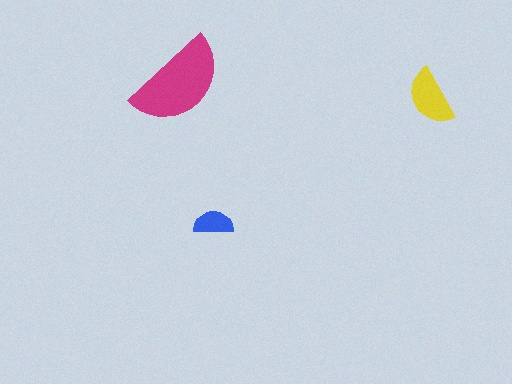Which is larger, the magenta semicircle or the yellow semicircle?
The magenta one.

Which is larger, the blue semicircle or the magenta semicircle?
The magenta one.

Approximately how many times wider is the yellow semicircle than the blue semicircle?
About 1.5 times wider.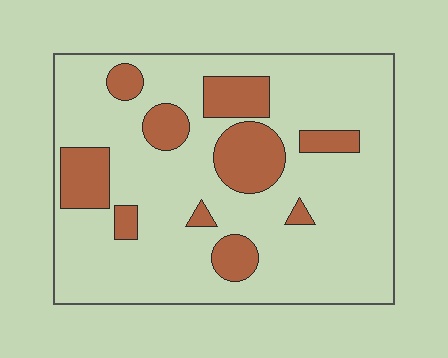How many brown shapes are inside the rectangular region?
10.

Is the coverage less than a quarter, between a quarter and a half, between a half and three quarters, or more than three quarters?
Less than a quarter.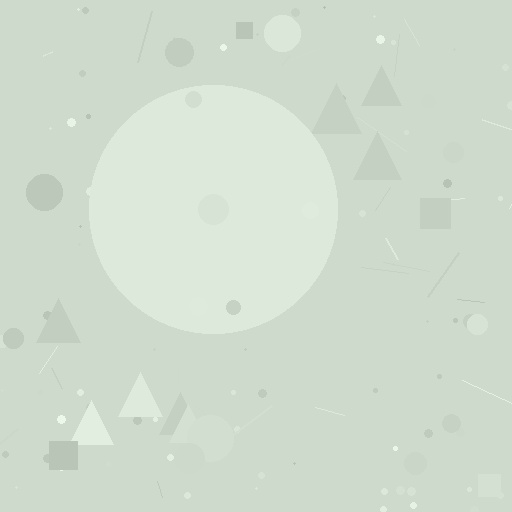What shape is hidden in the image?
A circle is hidden in the image.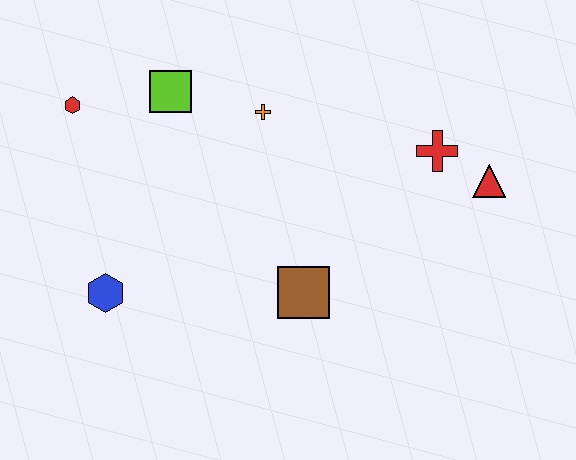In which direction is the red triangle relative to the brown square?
The red triangle is to the right of the brown square.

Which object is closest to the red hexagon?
The lime square is closest to the red hexagon.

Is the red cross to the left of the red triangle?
Yes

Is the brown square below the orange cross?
Yes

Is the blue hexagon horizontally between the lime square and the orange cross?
No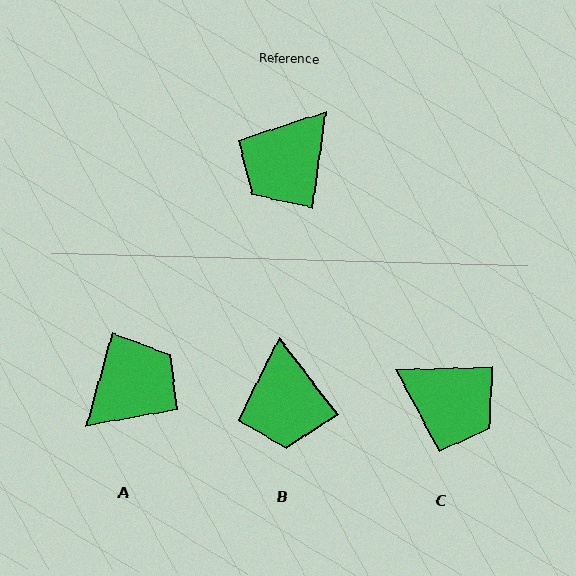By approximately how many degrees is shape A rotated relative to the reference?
Approximately 172 degrees counter-clockwise.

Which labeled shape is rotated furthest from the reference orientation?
A, about 172 degrees away.